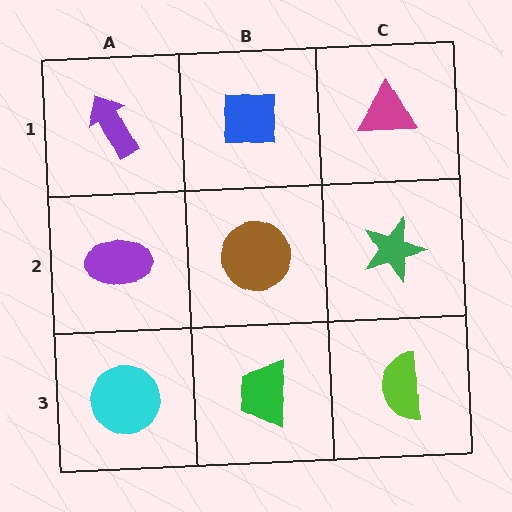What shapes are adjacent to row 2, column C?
A magenta triangle (row 1, column C), a lime semicircle (row 3, column C), a brown circle (row 2, column B).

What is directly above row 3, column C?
A green star.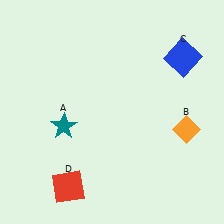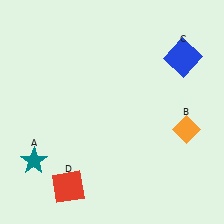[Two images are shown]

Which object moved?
The teal star (A) moved down.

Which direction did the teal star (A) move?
The teal star (A) moved down.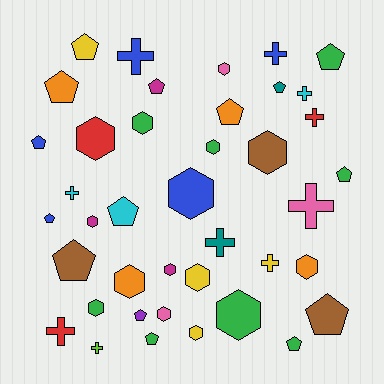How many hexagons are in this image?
There are 15 hexagons.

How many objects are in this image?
There are 40 objects.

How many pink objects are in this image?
There are 3 pink objects.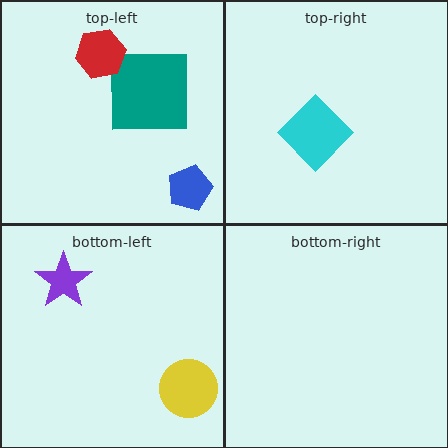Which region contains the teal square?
The top-left region.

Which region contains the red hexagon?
The top-left region.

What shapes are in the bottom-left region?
The purple star, the yellow circle.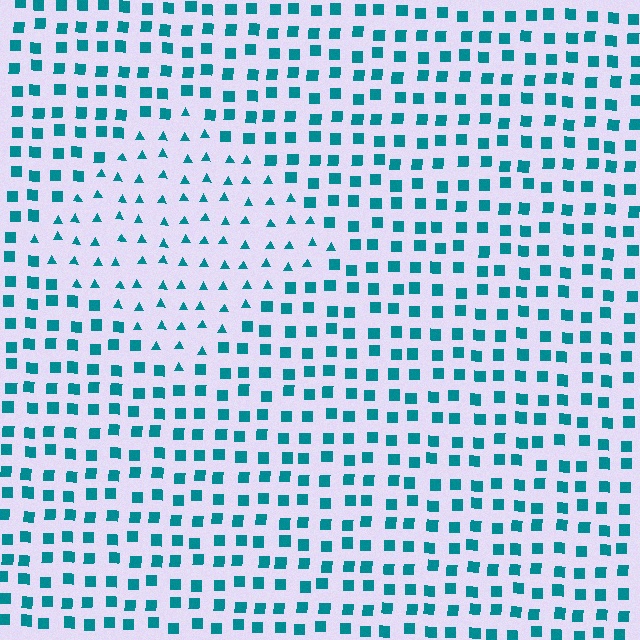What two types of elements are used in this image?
The image uses triangles inside the diamond region and squares outside it.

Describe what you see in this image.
The image is filled with small teal elements arranged in a uniform grid. A diamond-shaped region contains triangles, while the surrounding area contains squares. The boundary is defined purely by the change in element shape.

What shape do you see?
I see a diamond.